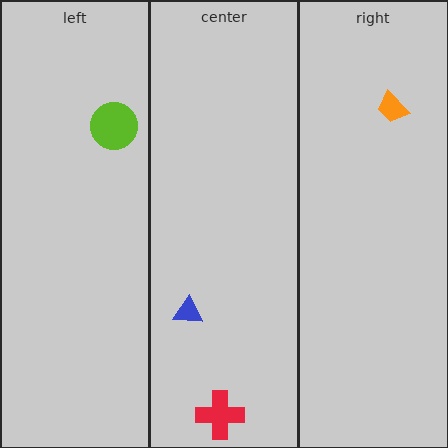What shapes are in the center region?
The blue triangle, the red cross.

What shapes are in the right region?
The orange trapezoid.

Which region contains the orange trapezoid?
The right region.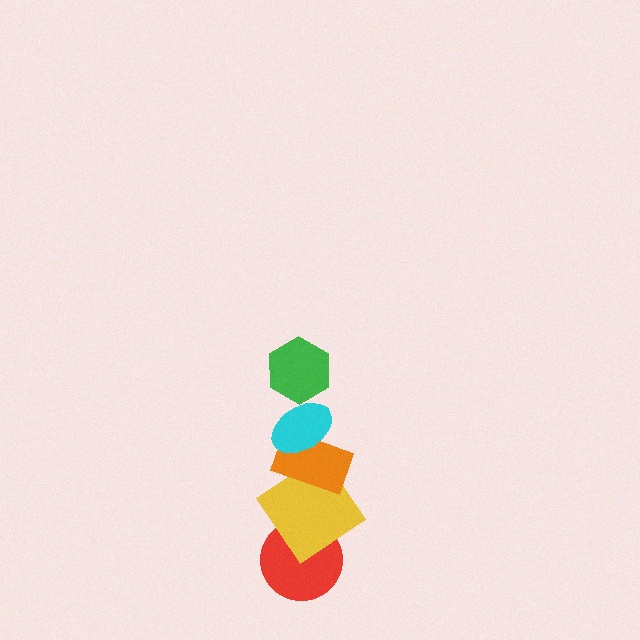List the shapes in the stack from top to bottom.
From top to bottom: the green hexagon, the cyan ellipse, the orange rectangle, the yellow diamond, the red circle.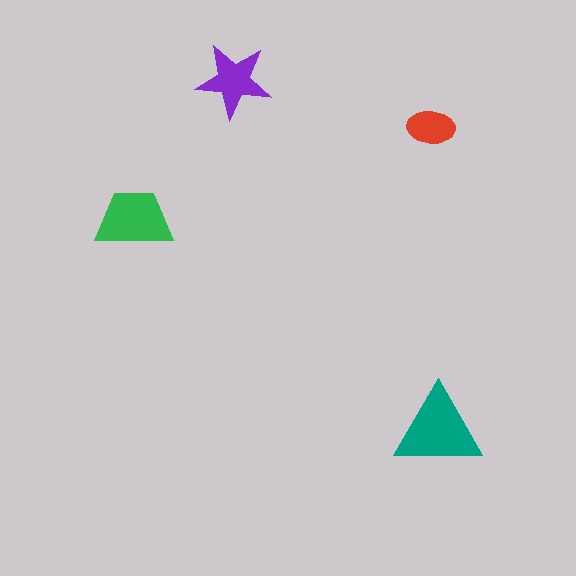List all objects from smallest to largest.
The red ellipse, the purple star, the green trapezoid, the teal triangle.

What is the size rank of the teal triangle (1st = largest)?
1st.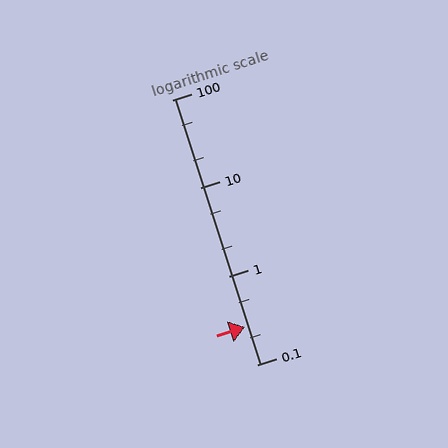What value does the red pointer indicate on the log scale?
The pointer indicates approximately 0.27.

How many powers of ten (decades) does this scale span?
The scale spans 3 decades, from 0.1 to 100.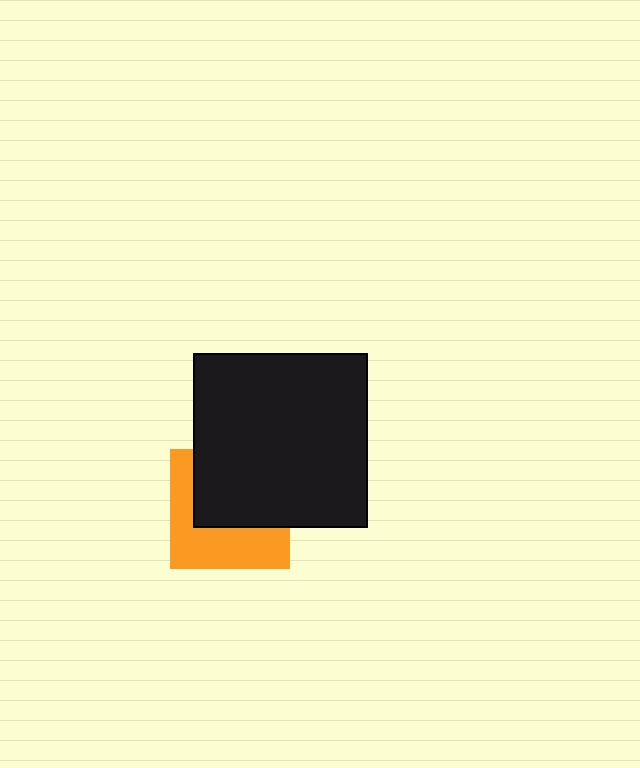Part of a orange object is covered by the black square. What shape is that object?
It is a square.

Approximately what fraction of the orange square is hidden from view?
Roughly 52% of the orange square is hidden behind the black square.